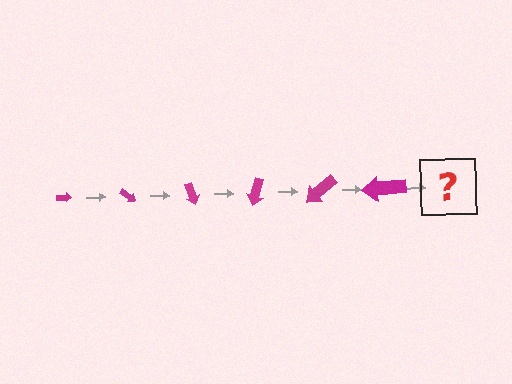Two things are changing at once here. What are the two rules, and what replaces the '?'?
The two rules are that the arrow grows larger each step and it rotates 35 degrees each step. The '?' should be an arrow, larger than the previous one and rotated 210 degrees from the start.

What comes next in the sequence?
The next element should be an arrow, larger than the previous one and rotated 210 degrees from the start.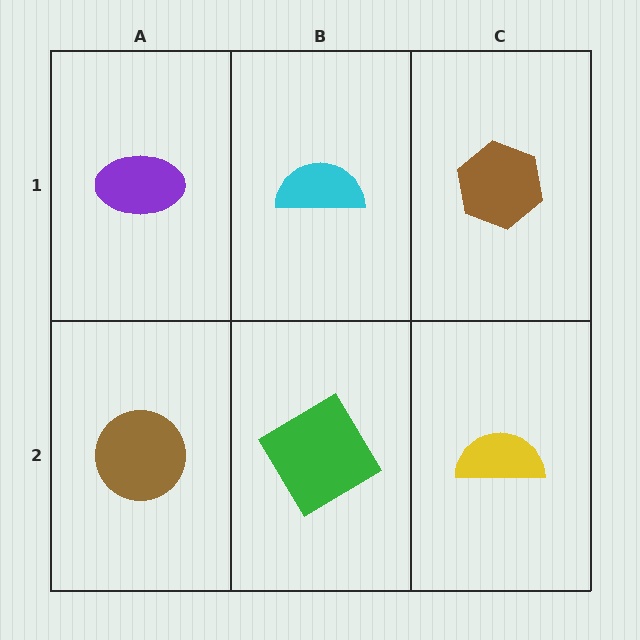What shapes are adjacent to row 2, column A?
A purple ellipse (row 1, column A), a green diamond (row 2, column B).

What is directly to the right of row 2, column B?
A yellow semicircle.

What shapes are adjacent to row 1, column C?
A yellow semicircle (row 2, column C), a cyan semicircle (row 1, column B).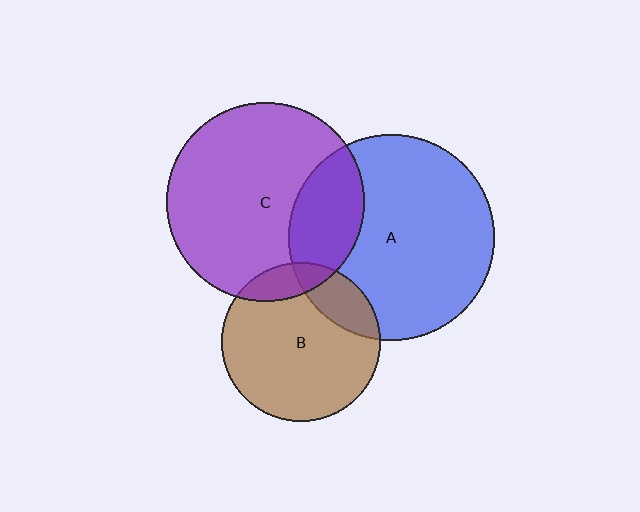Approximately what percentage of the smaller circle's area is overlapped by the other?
Approximately 20%.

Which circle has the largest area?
Circle A (blue).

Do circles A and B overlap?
Yes.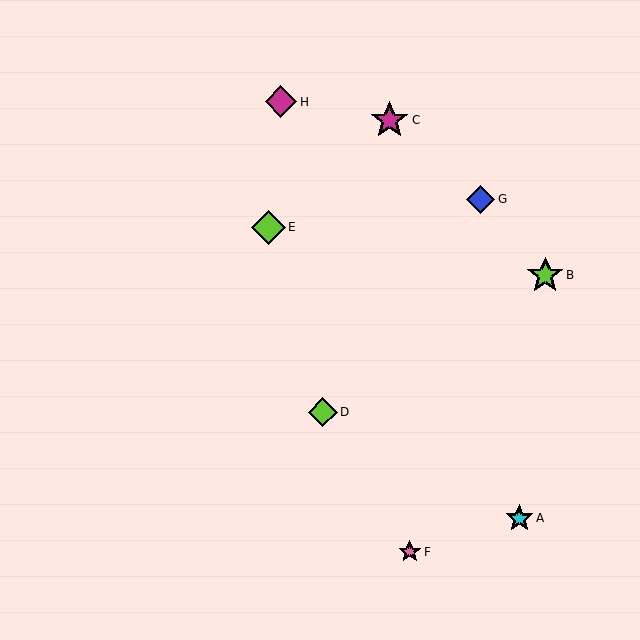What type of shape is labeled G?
Shape G is a blue diamond.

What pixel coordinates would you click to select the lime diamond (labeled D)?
Click at (323, 412) to select the lime diamond D.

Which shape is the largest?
The magenta star (labeled C) is the largest.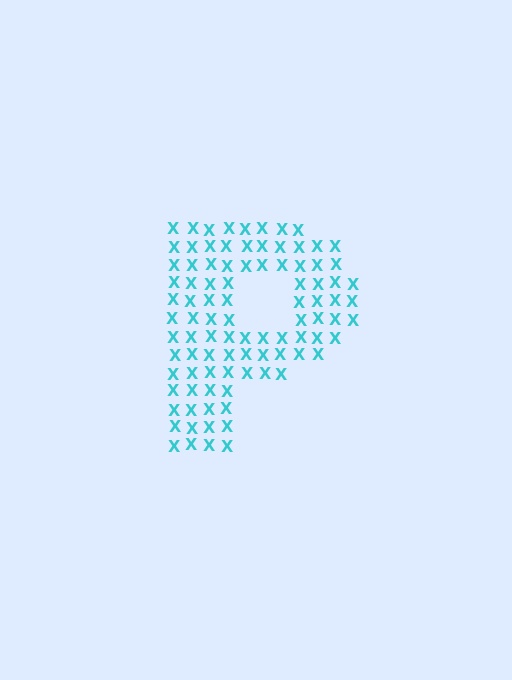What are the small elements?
The small elements are letter X's.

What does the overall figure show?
The overall figure shows the letter P.